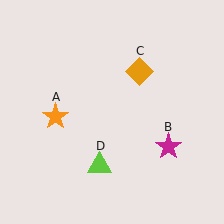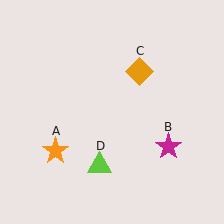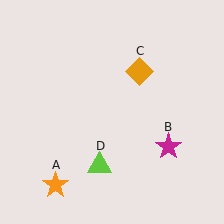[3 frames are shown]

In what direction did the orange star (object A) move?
The orange star (object A) moved down.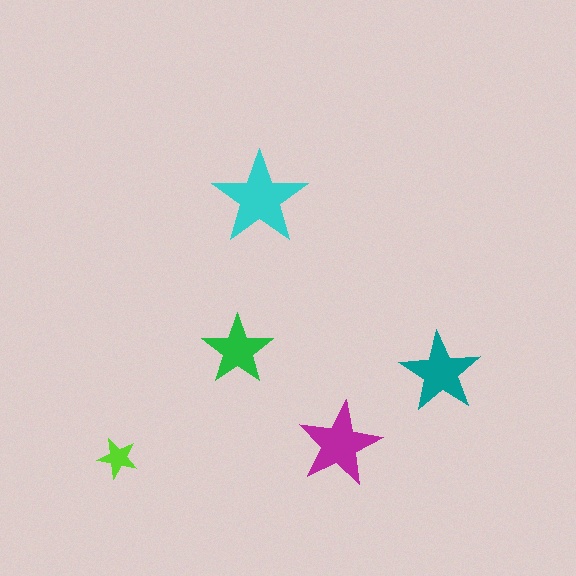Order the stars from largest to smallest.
the cyan one, the magenta one, the teal one, the green one, the lime one.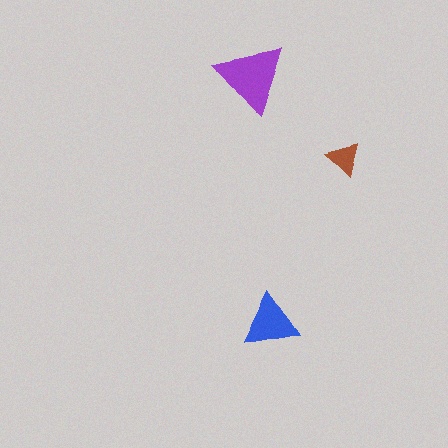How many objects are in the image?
There are 3 objects in the image.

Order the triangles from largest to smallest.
the purple one, the blue one, the brown one.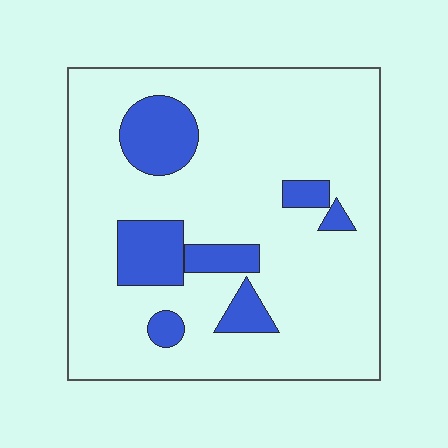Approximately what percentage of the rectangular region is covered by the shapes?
Approximately 15%.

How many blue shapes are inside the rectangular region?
7.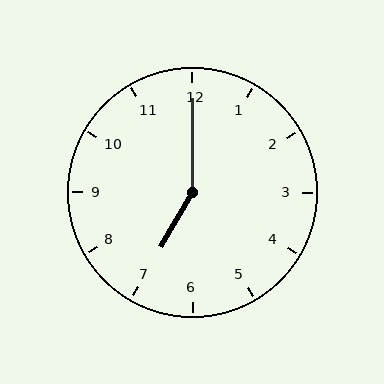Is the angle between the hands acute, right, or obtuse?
It is obtuse.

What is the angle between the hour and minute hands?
Approximately 150 degrees.